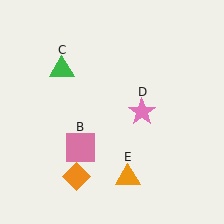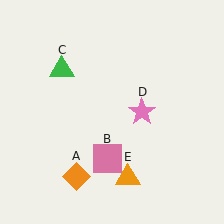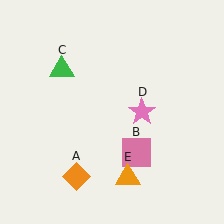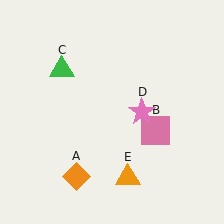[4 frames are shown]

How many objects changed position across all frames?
1 object changed position: pink square (object B).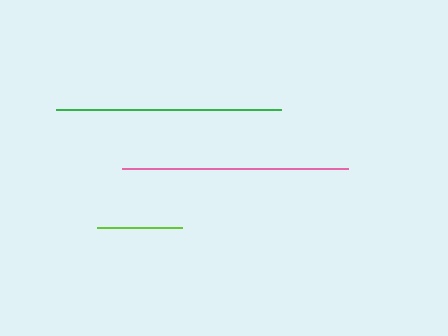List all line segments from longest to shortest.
From longest to shortest: pink, green, lime.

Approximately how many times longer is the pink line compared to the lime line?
The pink line is approximately 2.6 times the length of the lime line.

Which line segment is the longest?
The pink line is the longest at approximately 226 pixels.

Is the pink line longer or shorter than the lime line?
The pink line is longer than the lime line.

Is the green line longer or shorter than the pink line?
The pink line is longer than the green line.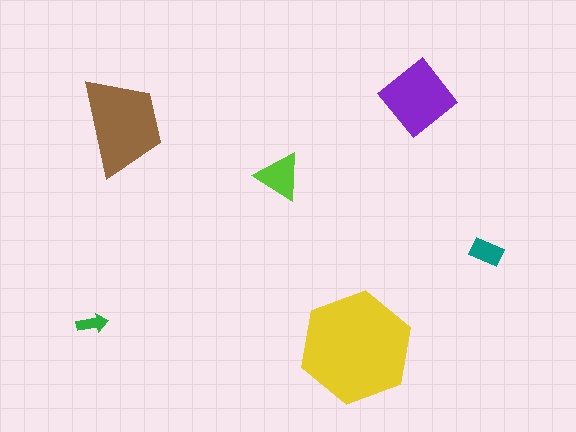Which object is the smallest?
The green arrow.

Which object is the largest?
The yellow hexagon.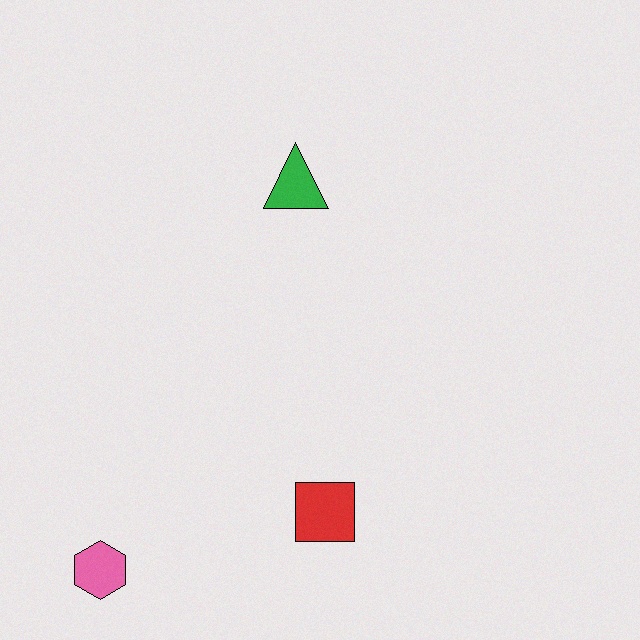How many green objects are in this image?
There is 1 green object.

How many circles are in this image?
There are no circles.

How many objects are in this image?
There are 3 objects.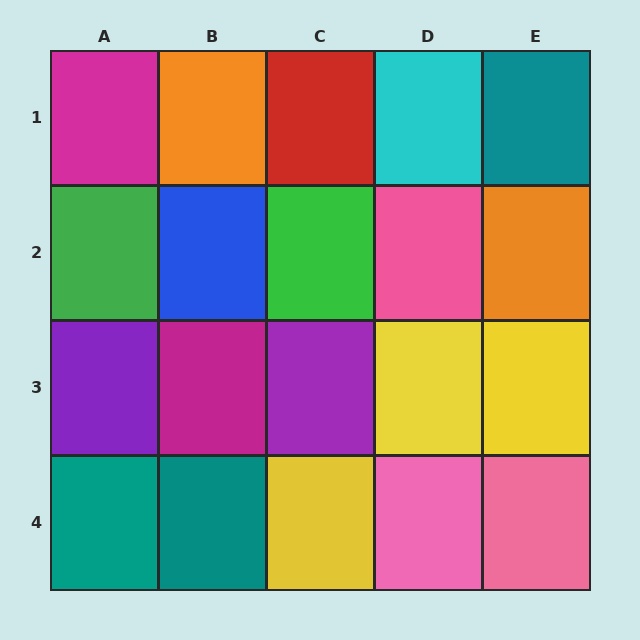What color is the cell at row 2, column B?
Blue.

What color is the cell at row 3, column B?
Magenta.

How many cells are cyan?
1 cell is cyan.